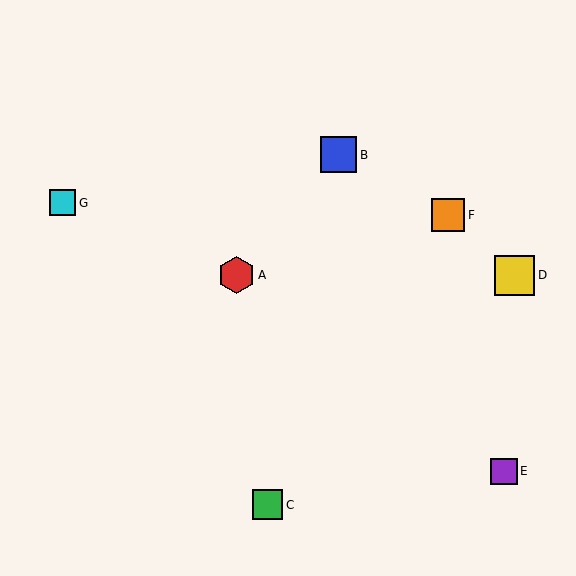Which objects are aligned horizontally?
Objects A, D are aligned horizontally.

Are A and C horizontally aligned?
No, A is at y≈275 and C is at y≈505.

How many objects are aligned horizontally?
2 objects (A, D) are aligned horizontally.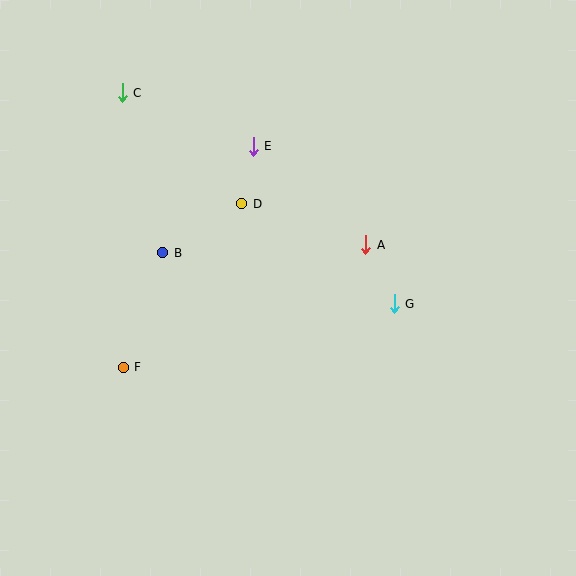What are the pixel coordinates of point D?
Point D is at (242, 204).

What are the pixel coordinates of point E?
Point E is at (253, 146).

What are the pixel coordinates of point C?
Point C is at (122, 93).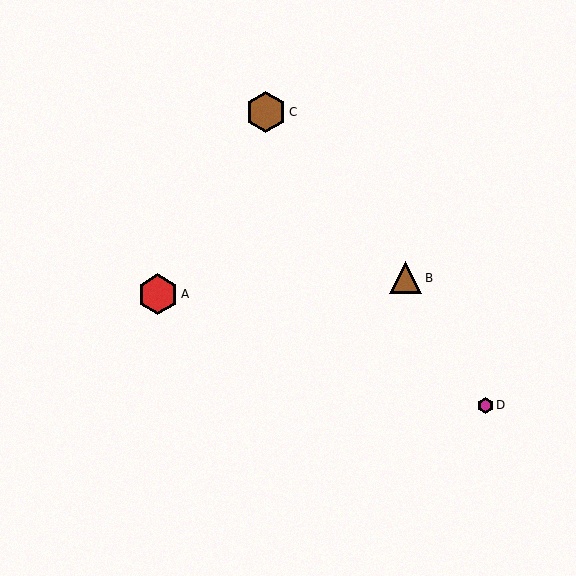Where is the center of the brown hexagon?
The center of the brown hexagon is at (266, 112).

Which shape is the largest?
The red hexagon (labeled A) is the largest.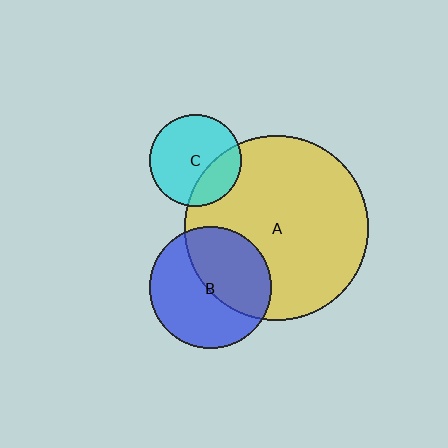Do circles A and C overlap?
Yes.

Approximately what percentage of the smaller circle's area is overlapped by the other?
Approximately 25%.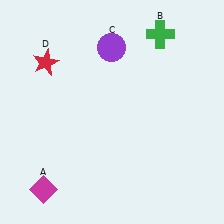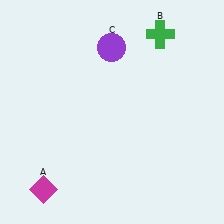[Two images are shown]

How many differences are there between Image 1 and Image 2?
There is 1 difference between the two images.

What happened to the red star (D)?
The red star (D) was removed in Image 2. It was in the top-left area of Image 1.